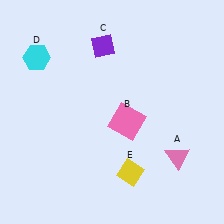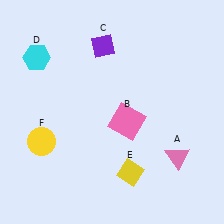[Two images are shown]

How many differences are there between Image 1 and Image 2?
There is 1 difference between the two images.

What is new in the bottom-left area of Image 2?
A yellow circle (F) was added in the bottom-left area of Image 2.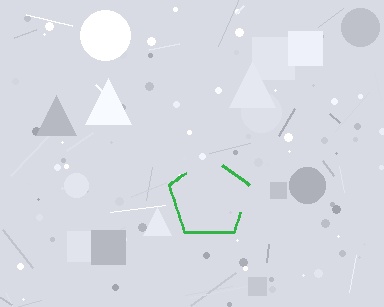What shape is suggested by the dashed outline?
The dashed outline suggests a pentagon.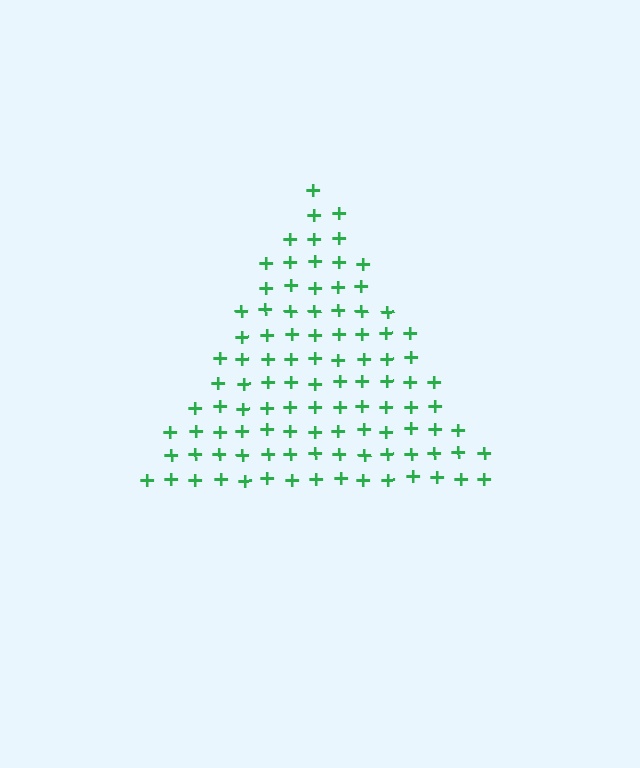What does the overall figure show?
The overall figure shows a triangle.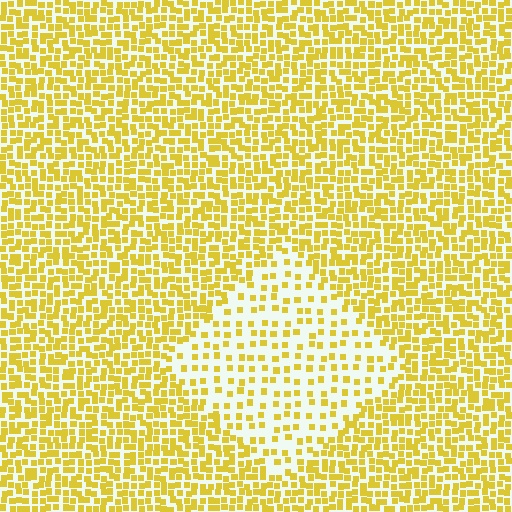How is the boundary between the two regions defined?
The boundary is defined by a change in element density (approximately 2.3x ratio). All elements are the same color, size, and shape.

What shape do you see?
I see a diamond.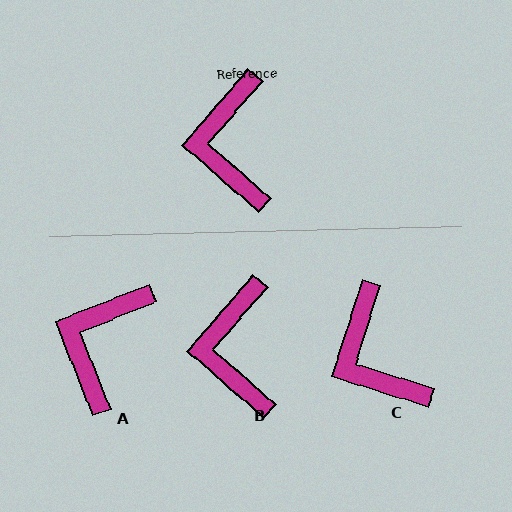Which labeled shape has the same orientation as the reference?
B.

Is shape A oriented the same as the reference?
No, it is off by about 27 degrees.